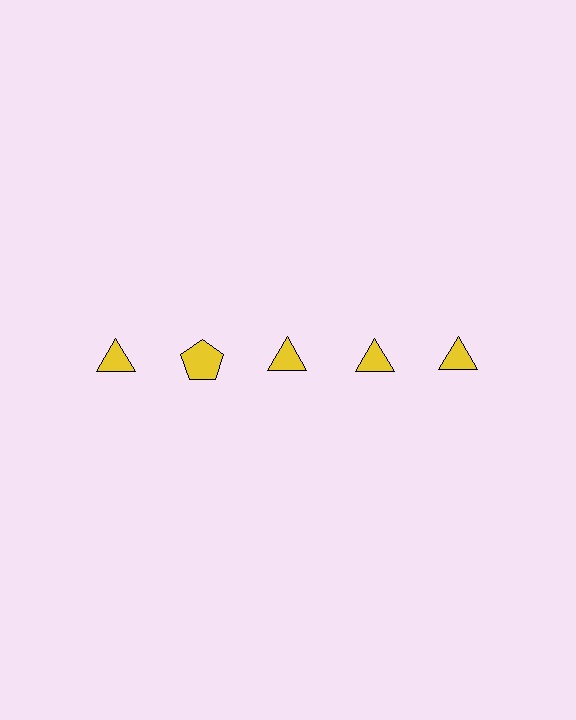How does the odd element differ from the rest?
It has a different shape: pentagon instead of triangle.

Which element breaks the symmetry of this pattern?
The yellow pentagon in the top row, second from left column breaks the symmetry. All other shapes are yellow triangles.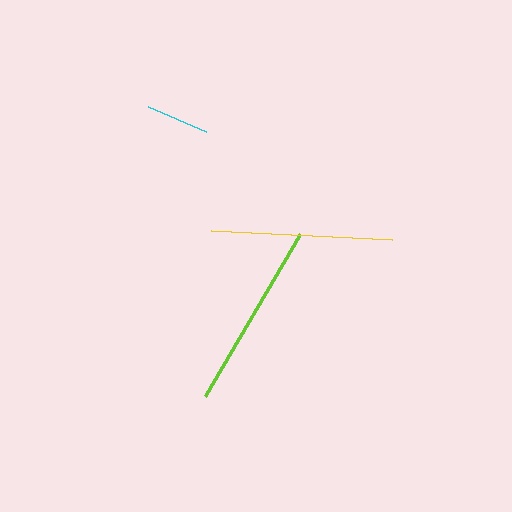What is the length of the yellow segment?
The yellow segment is approximately 181 pixels long.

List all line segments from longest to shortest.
From longest to shortest: lime, yellow, cyan.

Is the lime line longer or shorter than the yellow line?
The lime line is longer than the yellow line.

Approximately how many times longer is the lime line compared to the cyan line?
The lime line is approximately 3.0 times the length of the cyan line.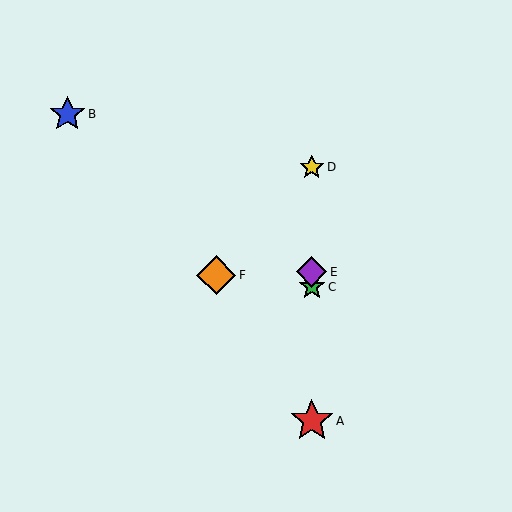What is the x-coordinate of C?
Object C is at x≈312.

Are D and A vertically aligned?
Yes, both are at x≈312.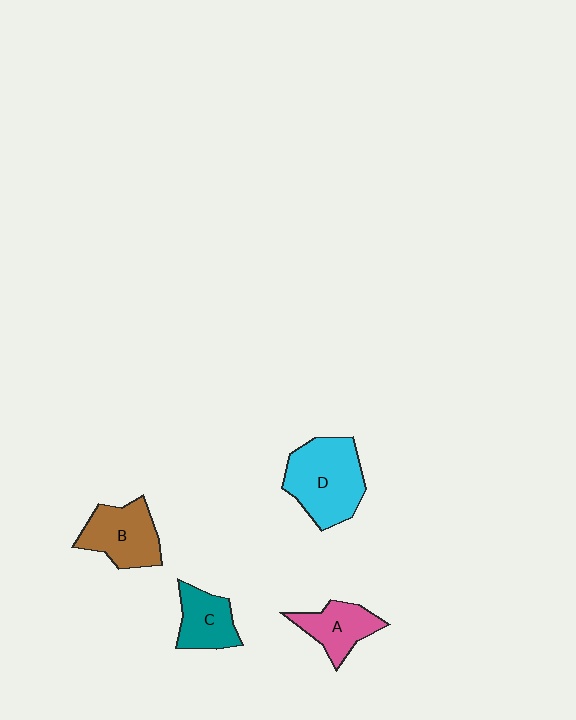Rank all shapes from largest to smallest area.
From largest to smallest: D (cyan), B (brown), A (pink), C (teal).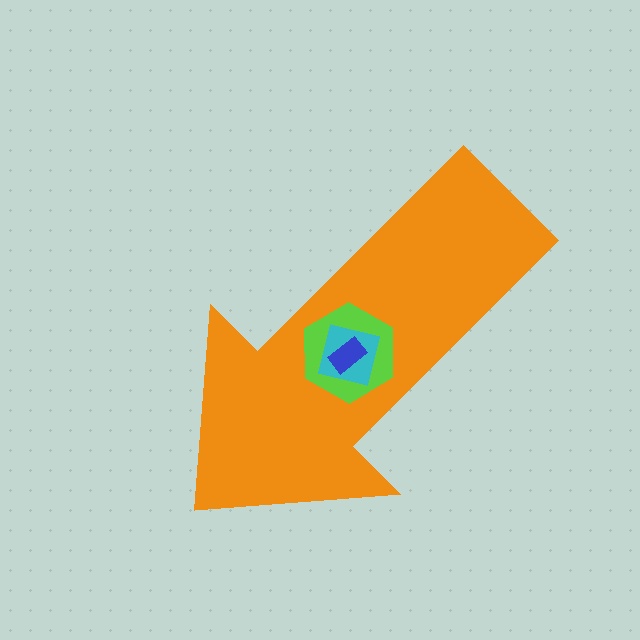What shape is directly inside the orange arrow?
The lime hexagon.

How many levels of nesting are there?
4.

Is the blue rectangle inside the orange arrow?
Yes.